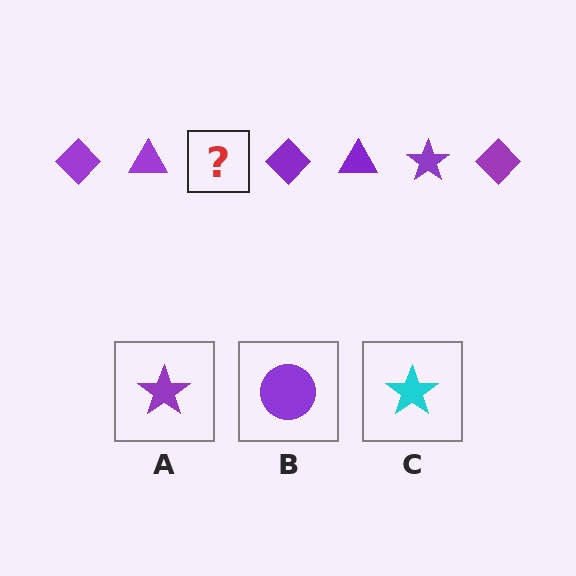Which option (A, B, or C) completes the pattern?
A.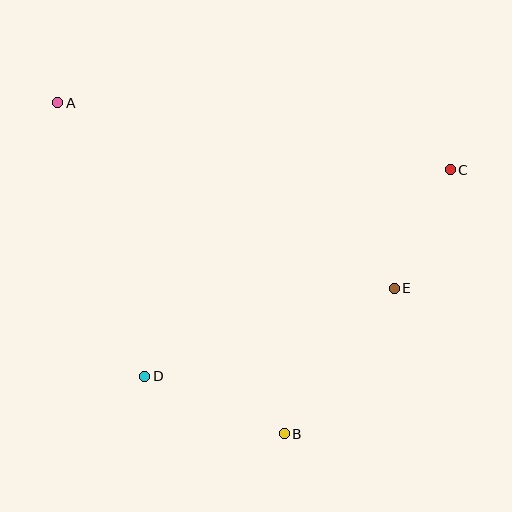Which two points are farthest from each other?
Points A and B are farthest from each other.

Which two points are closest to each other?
Points C and E are closest to each other.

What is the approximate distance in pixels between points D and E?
The distance between D and E is approximately 265 pixels.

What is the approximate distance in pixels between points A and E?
The distance between A and E is approximately 384 pixels.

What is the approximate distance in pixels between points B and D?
The distance between B and D is approximately 151 pixels.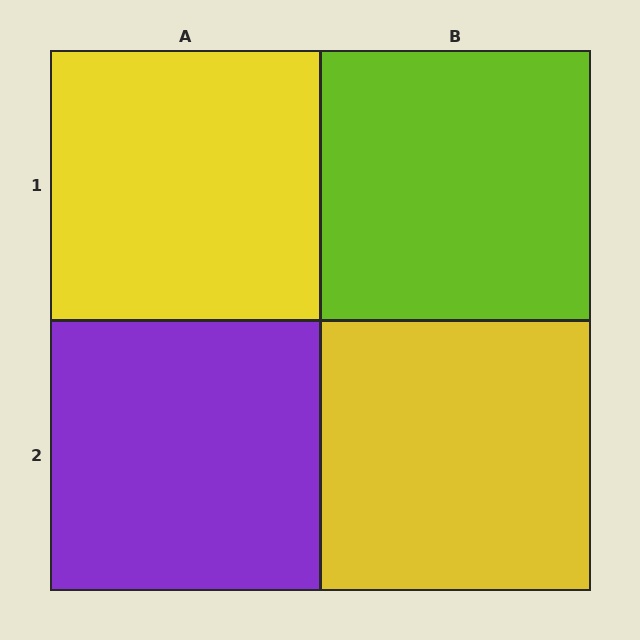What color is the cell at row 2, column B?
Yellow.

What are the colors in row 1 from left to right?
Yellow, lime.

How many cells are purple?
1 cell is purple.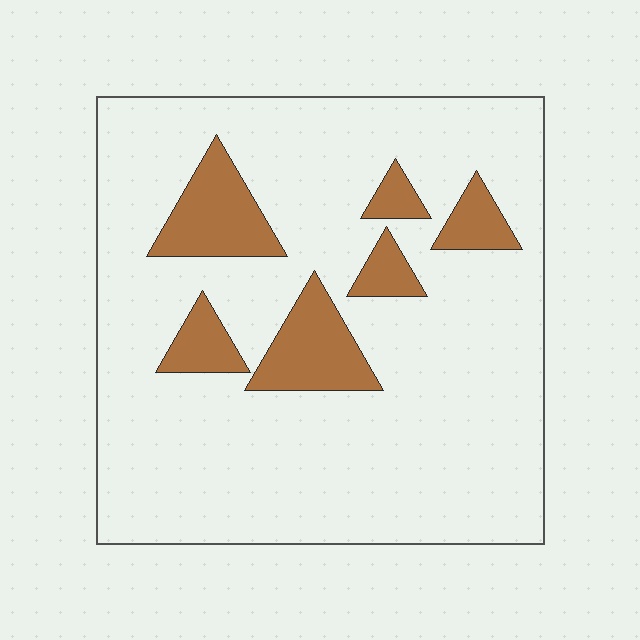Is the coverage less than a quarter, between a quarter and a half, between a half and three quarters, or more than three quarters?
Less than a quarter.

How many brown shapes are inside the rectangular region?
6.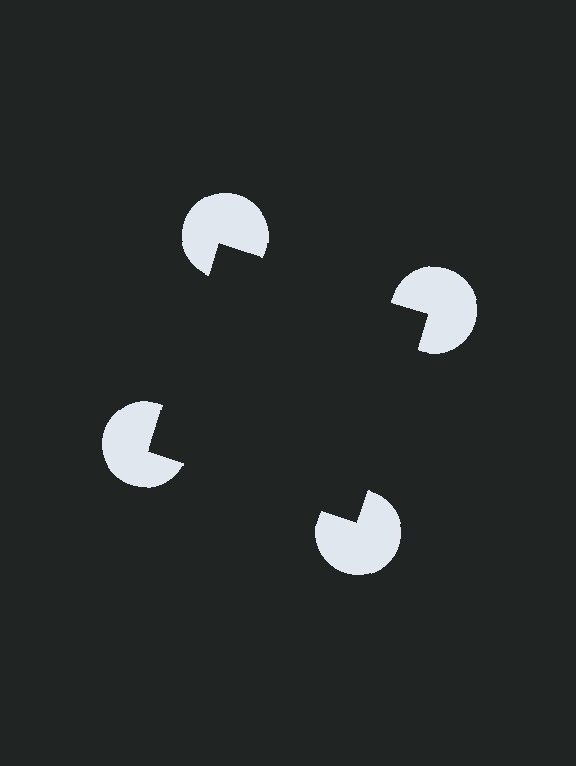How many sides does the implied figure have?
4 sides.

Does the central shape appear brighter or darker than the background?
It typically appears slightly darker than the background, even though no actual brightness change is drawn.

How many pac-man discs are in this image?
There are 4 — one at each vertex of the illusory square.